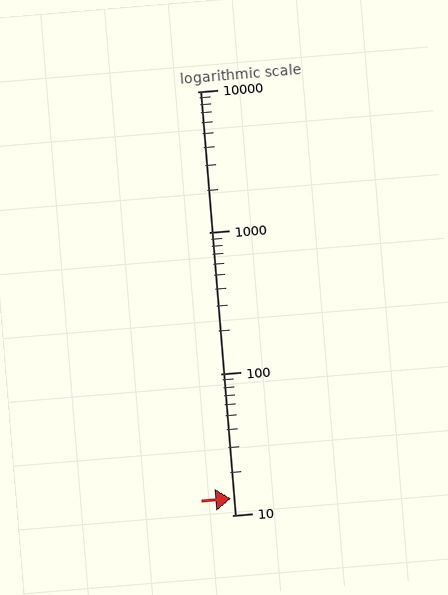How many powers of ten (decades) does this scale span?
The scale spans 3 decades, from 10 to 10000.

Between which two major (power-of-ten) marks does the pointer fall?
The pointer is between 10 and 100.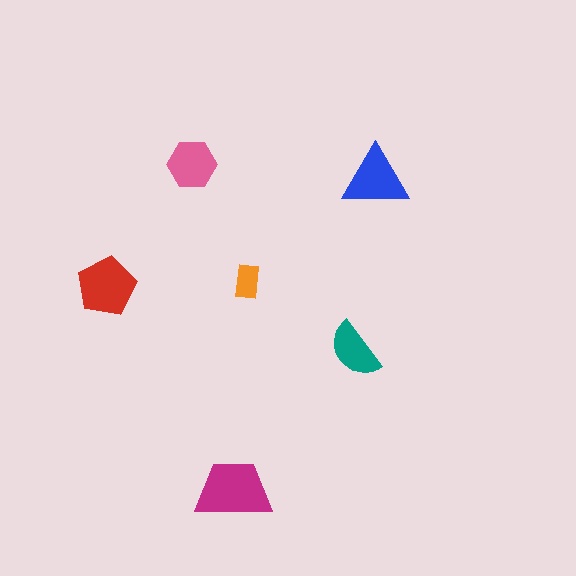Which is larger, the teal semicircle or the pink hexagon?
The pink hexagon.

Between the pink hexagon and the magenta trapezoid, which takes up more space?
The magenta trapezoid.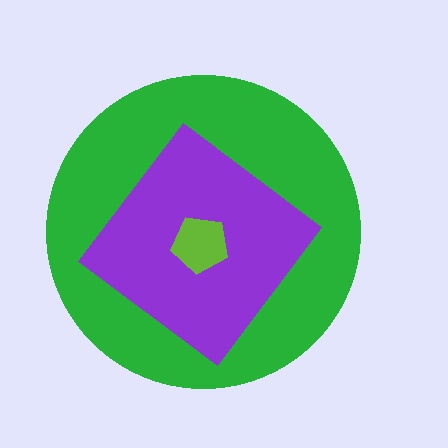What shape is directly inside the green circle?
The purple diamond.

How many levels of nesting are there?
3.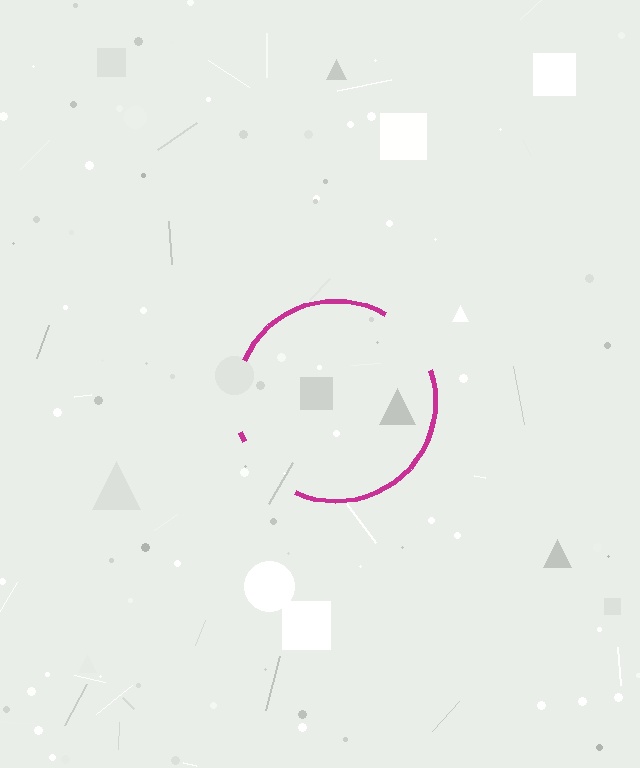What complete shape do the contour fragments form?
The contour fragments form a circle.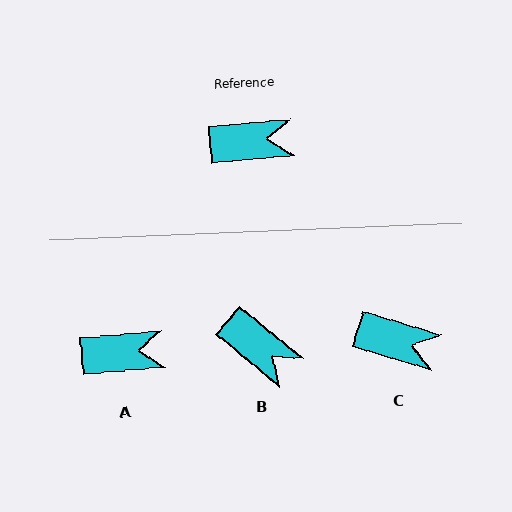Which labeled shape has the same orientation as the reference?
A.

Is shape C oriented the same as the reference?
No, it is off by about 22 degrees.